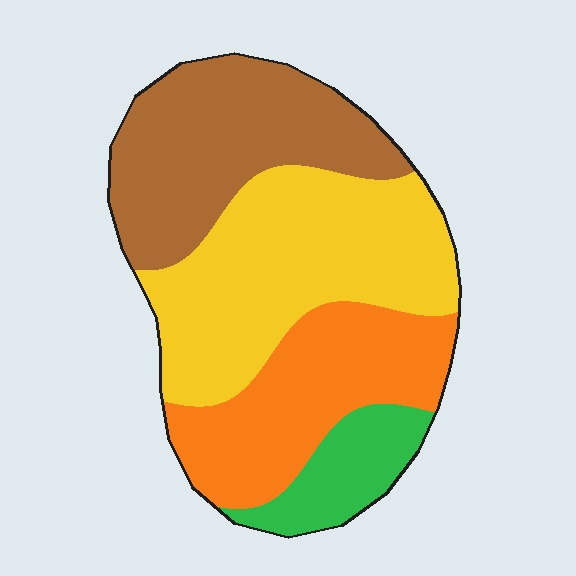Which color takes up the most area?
Yellow, at roughly 35%.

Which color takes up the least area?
Green, at roughly 10%.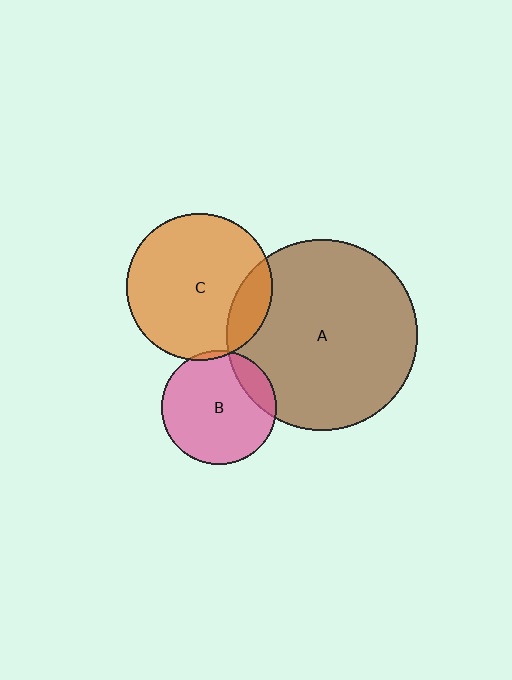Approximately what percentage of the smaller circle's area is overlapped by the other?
Approximately 15%.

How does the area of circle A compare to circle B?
Approximately 2.8 times.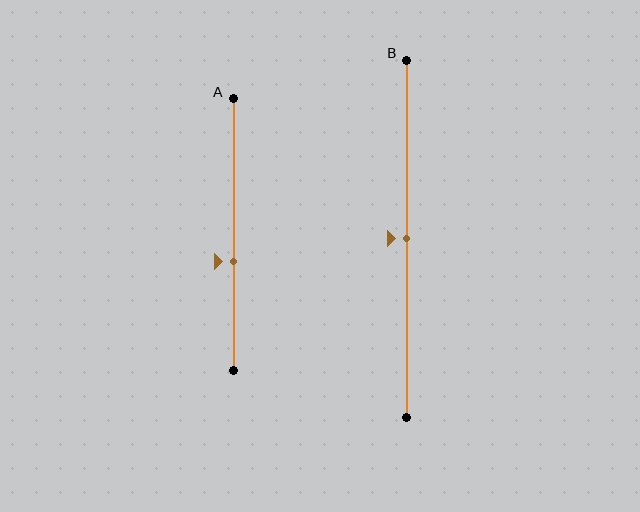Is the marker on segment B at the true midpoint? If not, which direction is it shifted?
Yes, the marker on segment B is at the true midpoint.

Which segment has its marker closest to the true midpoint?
Segment B has its marker closest to the true midpoint.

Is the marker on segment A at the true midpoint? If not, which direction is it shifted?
No, the marker on segment A is shifted downward by about 10% of the segment length.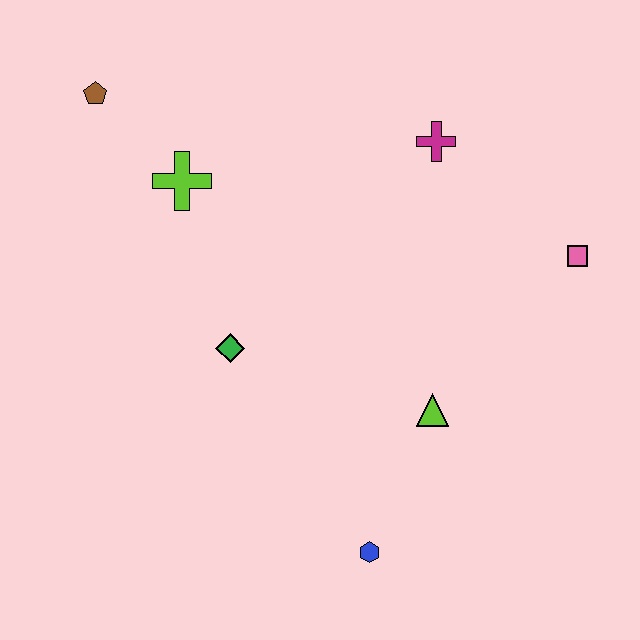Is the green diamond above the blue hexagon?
Yes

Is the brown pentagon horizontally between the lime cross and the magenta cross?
No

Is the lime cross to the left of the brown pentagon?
No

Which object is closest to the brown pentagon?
The lime cross is closest to the brown pentagon.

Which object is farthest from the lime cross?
The blue hexagon is farthest from the lime cross.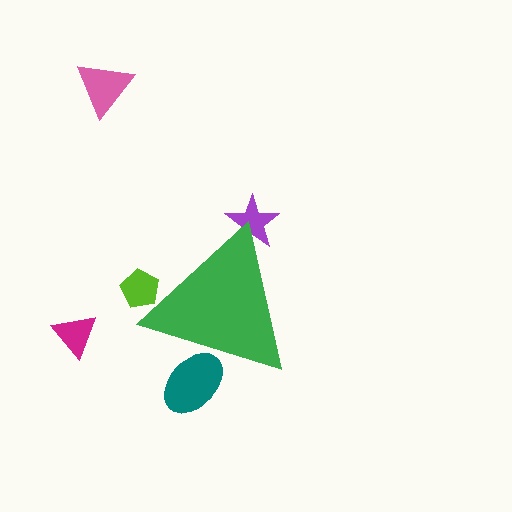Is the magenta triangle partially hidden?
No, the magenta triangle is fully visible.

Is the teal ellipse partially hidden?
Yes, the teal ellipse is partially hidden behind the green triangle.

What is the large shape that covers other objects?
A green triangle.